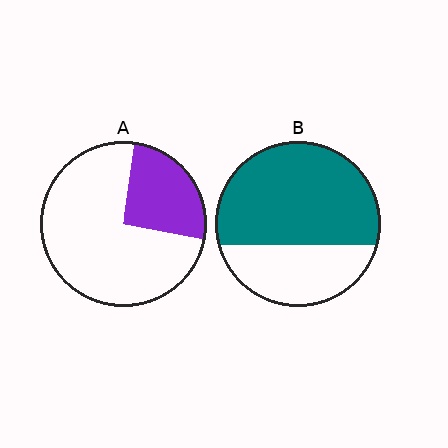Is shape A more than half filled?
No.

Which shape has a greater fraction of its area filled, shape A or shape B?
Shape B.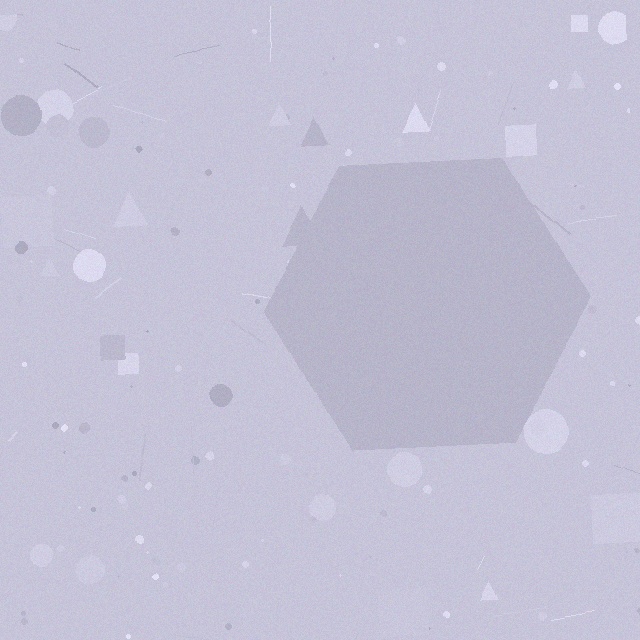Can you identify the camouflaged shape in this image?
The camouflaged shape is a hexagon.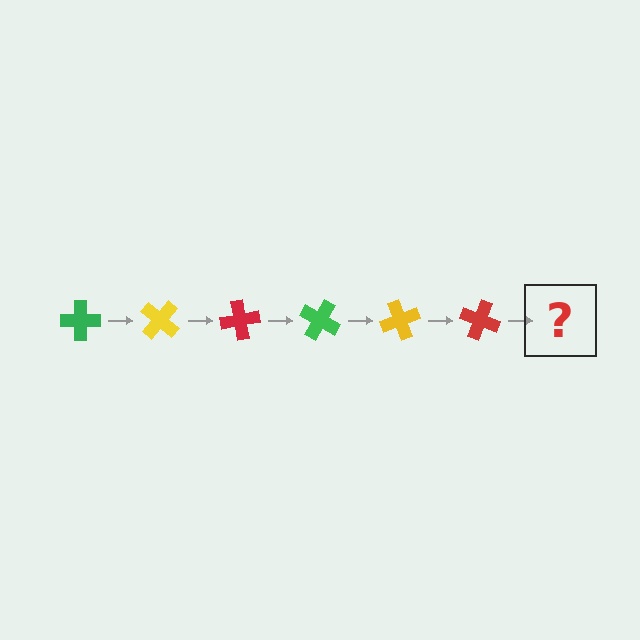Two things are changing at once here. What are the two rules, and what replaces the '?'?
The two rules are that it rotates 40 degrees each step and the color cycles through green, yellow, and red. The '?' should be a green cross, rotated 240 degrees from the start.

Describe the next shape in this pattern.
It should be a green cross, rotated 240 degrees from the start.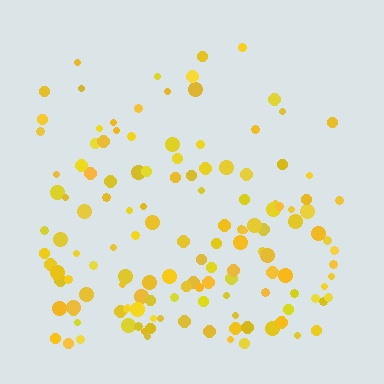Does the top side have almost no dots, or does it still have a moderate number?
Still a moderate number, just noticeably fewer than the bottom.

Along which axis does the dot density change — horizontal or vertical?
Vertical.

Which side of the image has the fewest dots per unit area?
The top.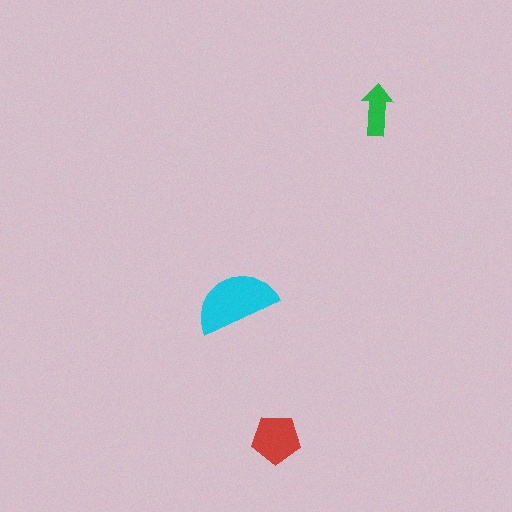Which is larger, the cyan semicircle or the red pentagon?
The cyan semicircle.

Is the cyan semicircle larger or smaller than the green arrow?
Larger.